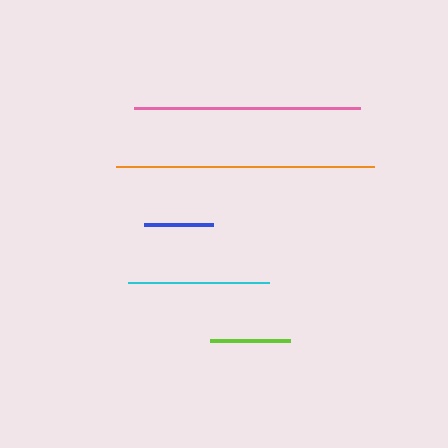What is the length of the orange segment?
The orange segment is approximately 258 pixels long.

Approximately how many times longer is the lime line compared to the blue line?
The lime line is approximately 1.2 times the length of the blue line.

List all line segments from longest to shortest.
From longest to shortest: orange, pink, cyan, lime, blue.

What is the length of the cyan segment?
The cyan segment is approximately 142 pixels long.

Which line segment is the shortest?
The blue line is the shortest at approximately 69 pixels.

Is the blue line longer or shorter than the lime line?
The lime line is longer than the blue line.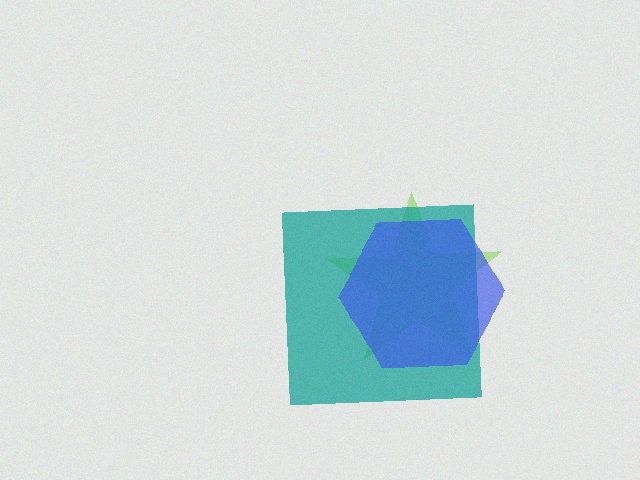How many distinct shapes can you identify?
There are 3 distinct shapes: a lime star, a teal square, a blue hexagon.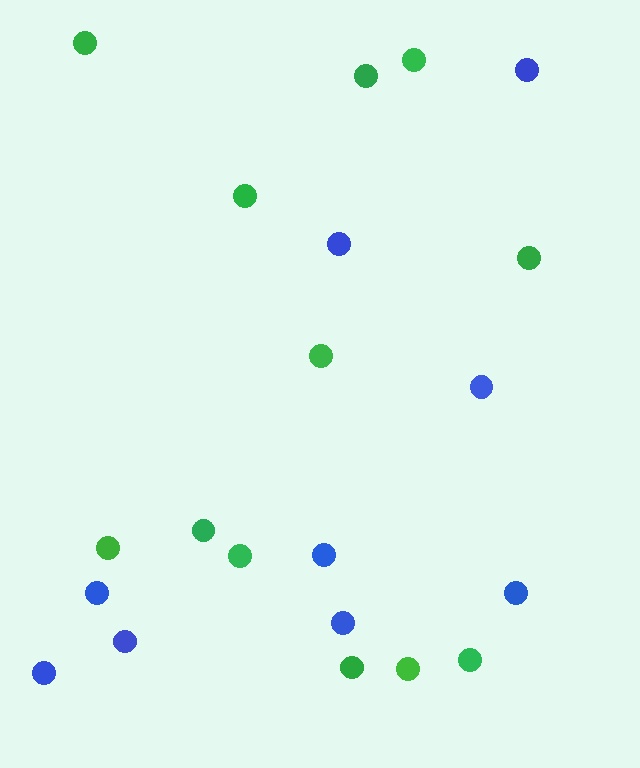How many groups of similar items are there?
There are 2 groups: one group of green circles (12) and one group of blue circles (9).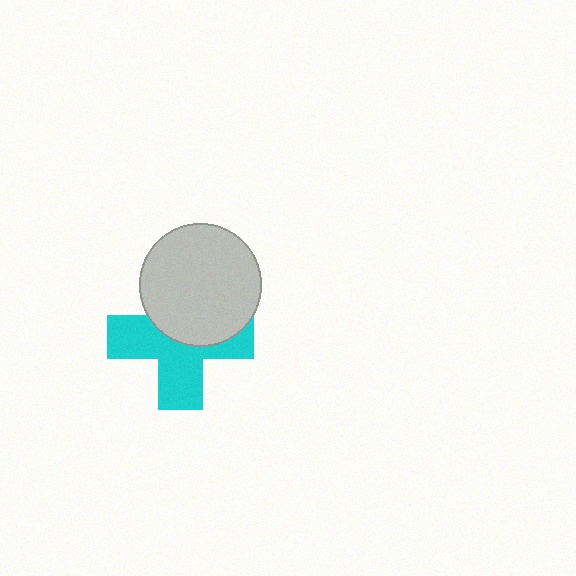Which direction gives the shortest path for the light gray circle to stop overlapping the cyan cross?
Moving up gives the shortest separation.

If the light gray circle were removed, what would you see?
You would see the complete cyan cross.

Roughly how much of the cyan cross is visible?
About half of it is visible (roughly 57%).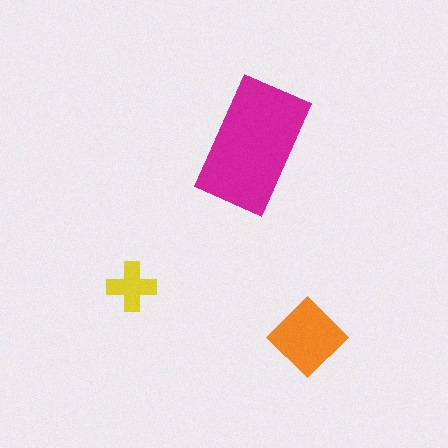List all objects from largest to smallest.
The magenta rectangle, the orange diamond, the yellow cross.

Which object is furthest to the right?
The orange diamond is rightmost.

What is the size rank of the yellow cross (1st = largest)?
3rd.